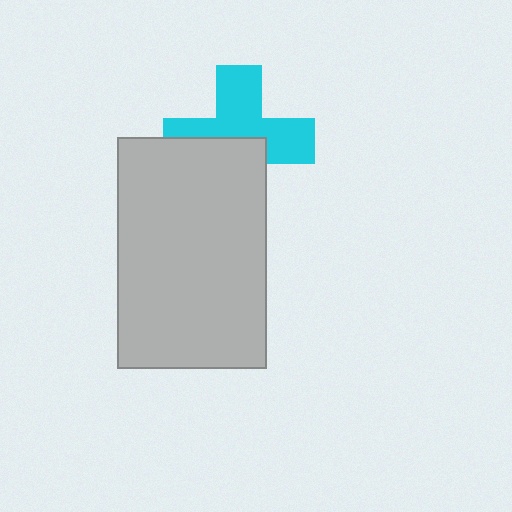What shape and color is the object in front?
The object in front is a light gray rectangle.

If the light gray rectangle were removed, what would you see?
You would see the complete cyan cross.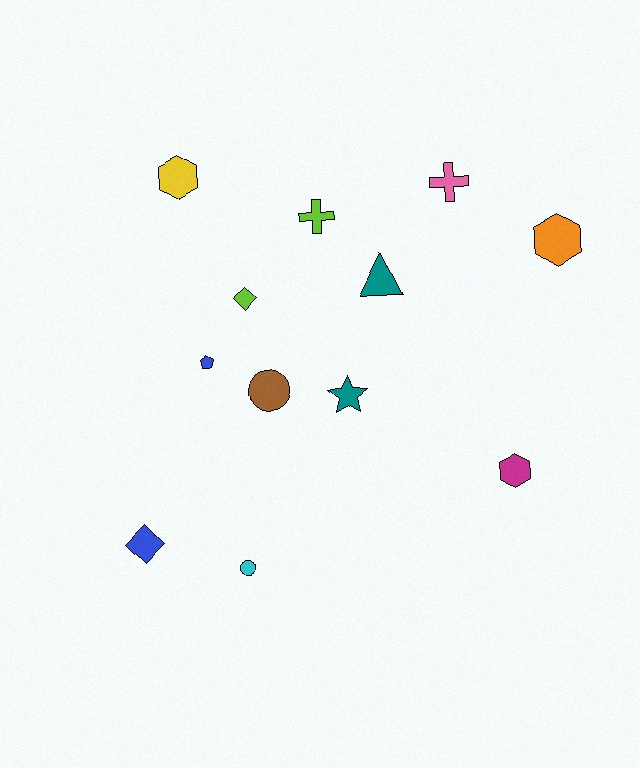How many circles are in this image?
There are 2 circles.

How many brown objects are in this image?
There is 1 brown object.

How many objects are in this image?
There are 12 objects.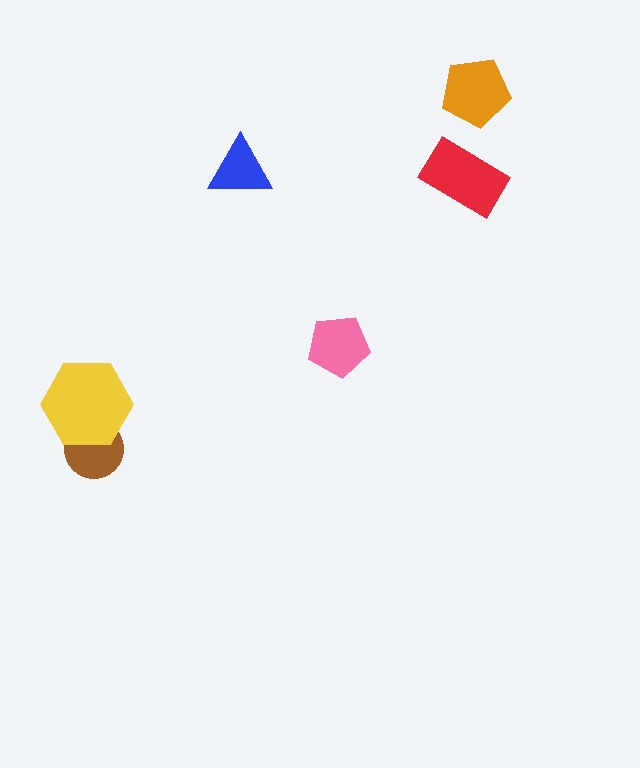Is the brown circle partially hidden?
Yes, it is partially covered by another shape.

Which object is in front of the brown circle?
The yellow hexagon is in front of the brown circle.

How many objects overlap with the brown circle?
1 object overlaps with the brown circle.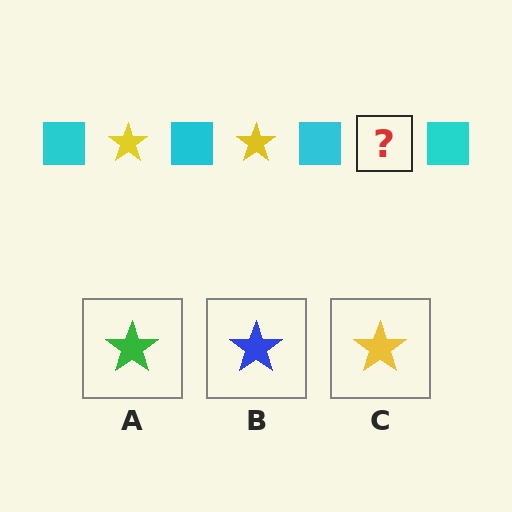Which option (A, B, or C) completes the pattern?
C.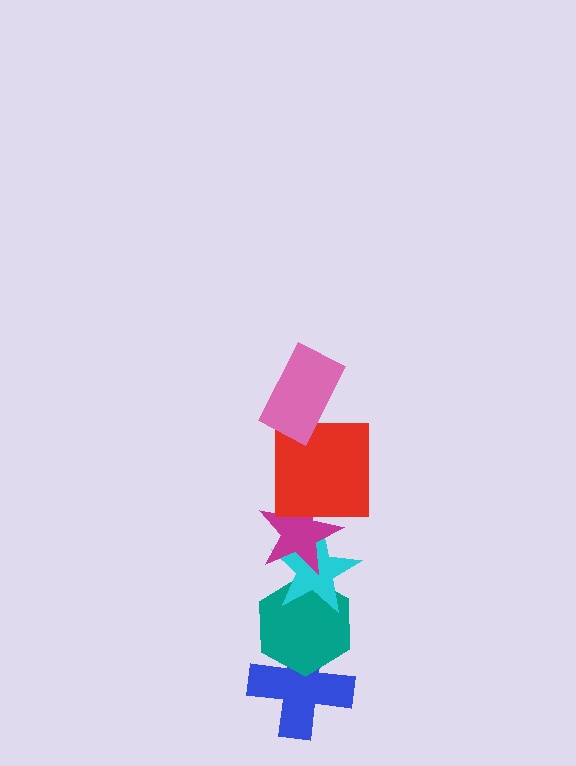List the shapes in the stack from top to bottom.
From top to bottom: the pink rectangle, the red square, the magenta star, the cyan star, the teal hexagon, the blue cross.